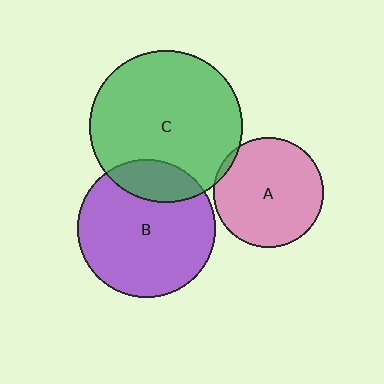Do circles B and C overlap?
Yes.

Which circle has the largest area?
Circle C (green).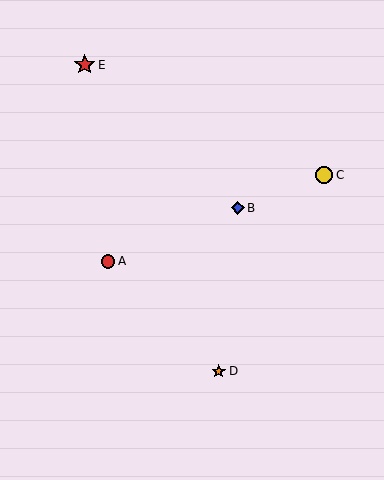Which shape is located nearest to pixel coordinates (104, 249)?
The red circle (labeled A) at (108, 261) is nearest to that location.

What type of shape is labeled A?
Shape A is a red circle.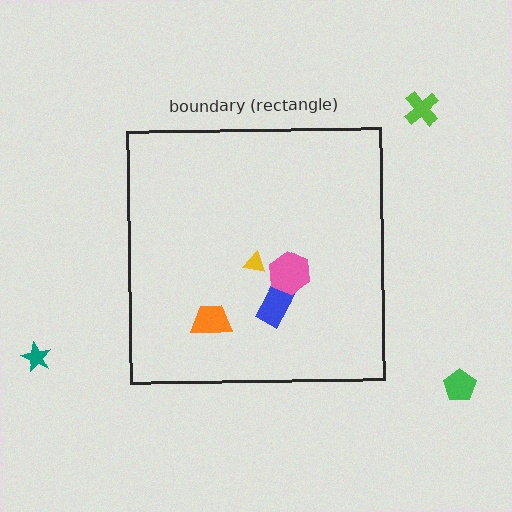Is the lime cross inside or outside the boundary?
Outside.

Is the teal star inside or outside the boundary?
Outside.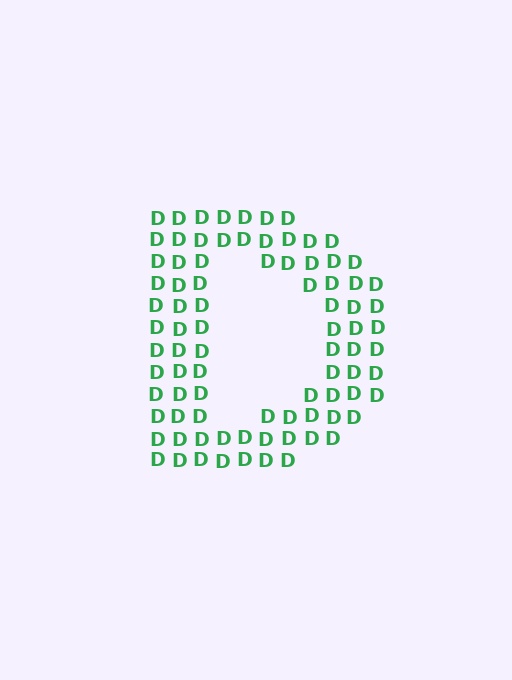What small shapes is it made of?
It is made of small letter D's.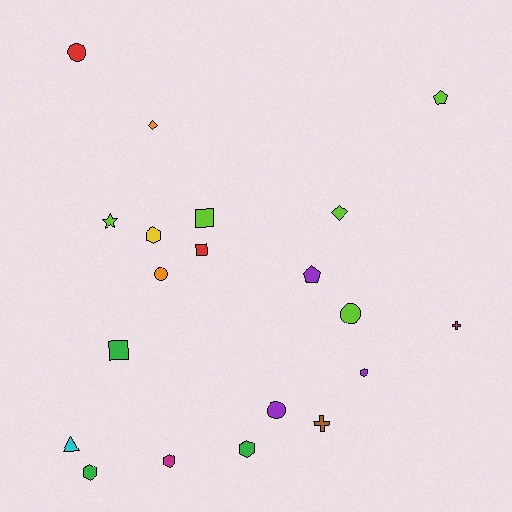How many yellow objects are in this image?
There is 1 yellow object.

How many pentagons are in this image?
There are 2 pentagons.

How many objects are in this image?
There are 20 objects.